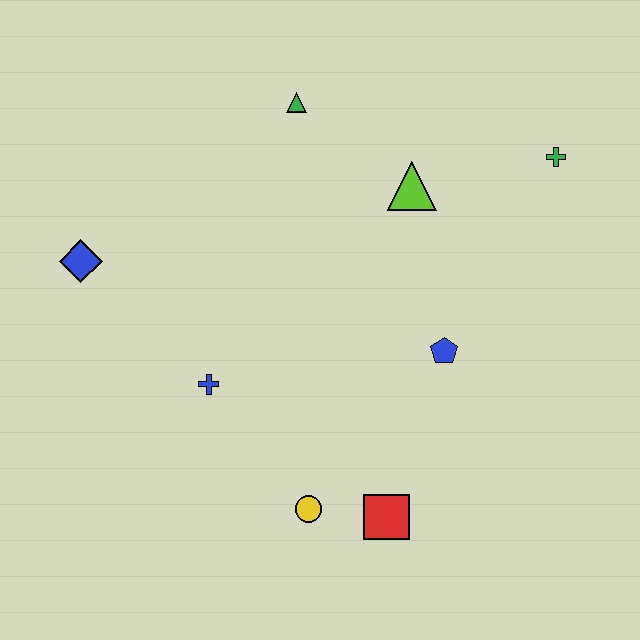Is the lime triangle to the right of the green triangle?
Yes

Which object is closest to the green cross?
The lime triangle is closest to the green cross.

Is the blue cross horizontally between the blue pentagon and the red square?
No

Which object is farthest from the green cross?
The blue diamond is farthest from the green cross.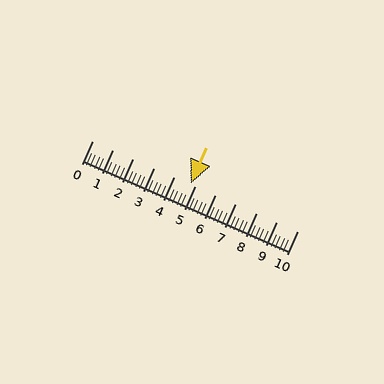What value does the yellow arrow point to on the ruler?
The yellow arrow points to approximately 4.8.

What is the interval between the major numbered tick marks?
The major tick marks are spaced 1 units apart.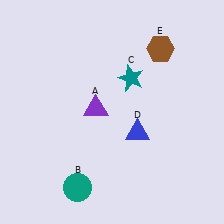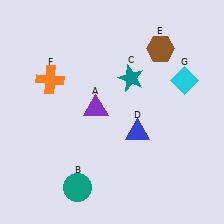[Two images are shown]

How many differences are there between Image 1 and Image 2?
There are 2 differences between the two images.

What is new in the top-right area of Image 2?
A cyan diamond (G) was added in the top-right area of Image 2.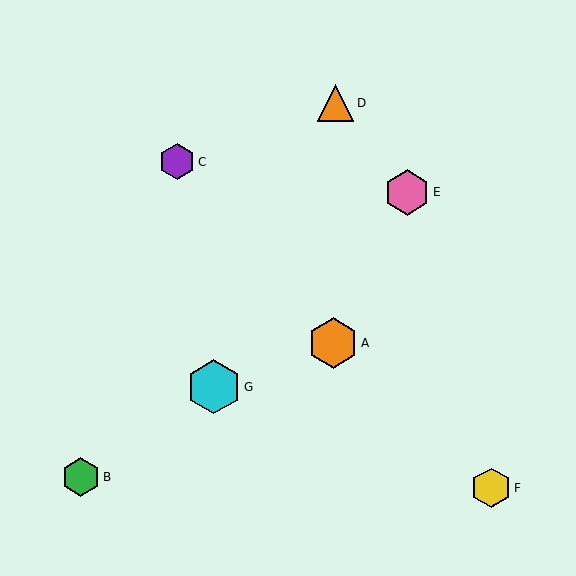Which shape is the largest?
The cyan hexagon (labeled G) is the largest.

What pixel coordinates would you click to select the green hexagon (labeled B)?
Click at (81, 477) to select the green hexagon B.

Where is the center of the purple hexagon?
The center of the purple hexagon is at (177, 162).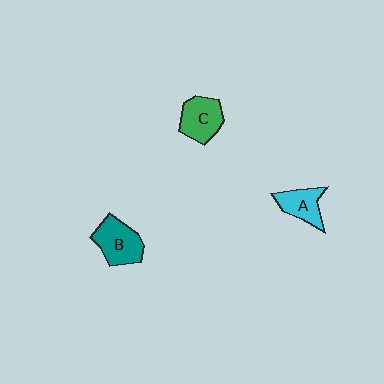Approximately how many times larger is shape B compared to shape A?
Approximately 1.3 times.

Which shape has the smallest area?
Shape A (cyan).